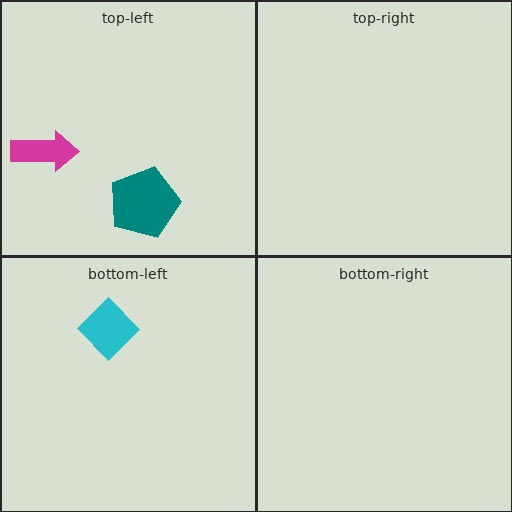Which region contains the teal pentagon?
The top-left region.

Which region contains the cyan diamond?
The bottom-left region.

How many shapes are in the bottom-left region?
1.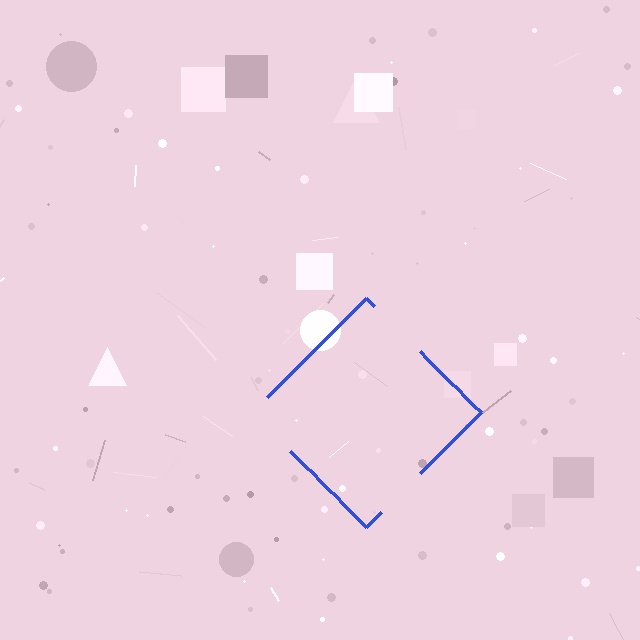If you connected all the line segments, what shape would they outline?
They would outline a diamond.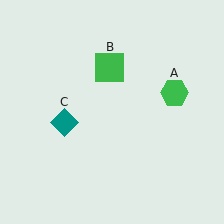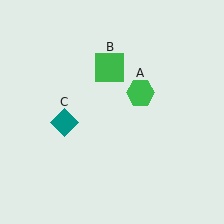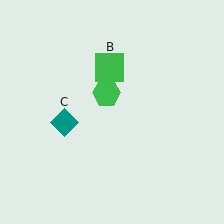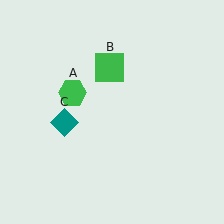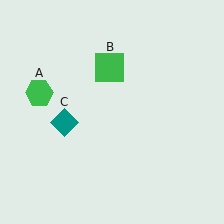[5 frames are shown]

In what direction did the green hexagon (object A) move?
The green hexagon (object A) moved left.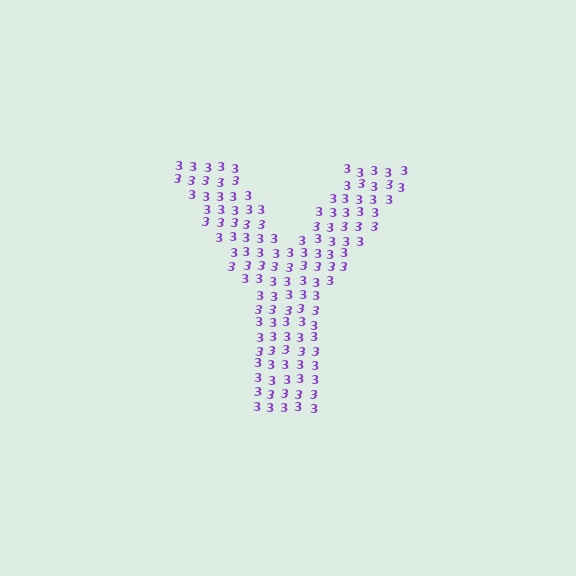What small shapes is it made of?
It is made of small digit 3's.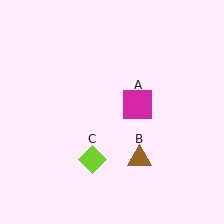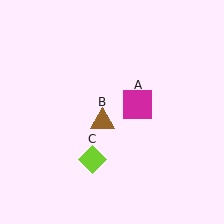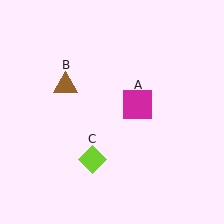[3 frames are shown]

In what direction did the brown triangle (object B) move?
The brown triangle (object B) moved up and to the left.